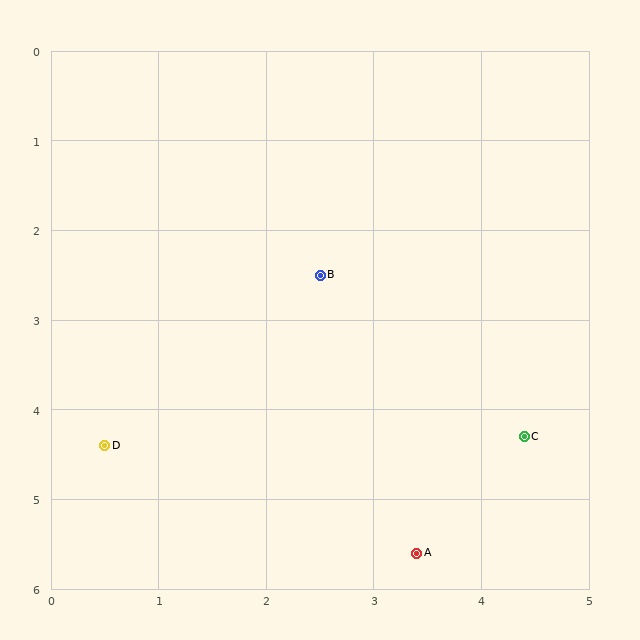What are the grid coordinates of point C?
Point C is at approximately (4.4, 4.3).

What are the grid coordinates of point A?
Point A is at approximately (3.4, 5.6).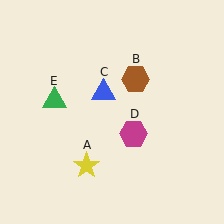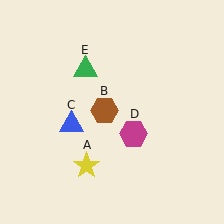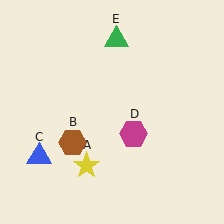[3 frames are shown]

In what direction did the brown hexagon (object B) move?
The brown hexagon (object B) moved down and to the left.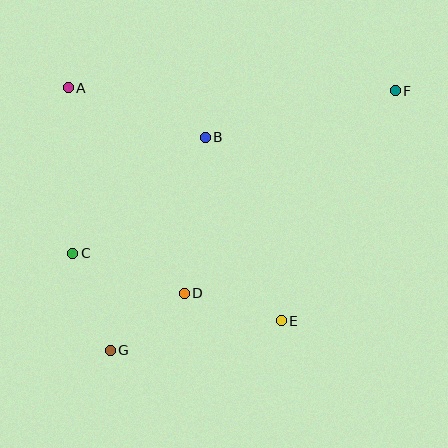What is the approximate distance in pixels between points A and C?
The distance between A and C is approximately 165 pixels.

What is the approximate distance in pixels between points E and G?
The distance between E and G is approximately 173 pixels.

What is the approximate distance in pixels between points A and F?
The distance between A and F is approximately 327 pixels.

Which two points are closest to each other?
Points D and G are closest to each other.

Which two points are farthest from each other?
Points F and G are farthest from each other.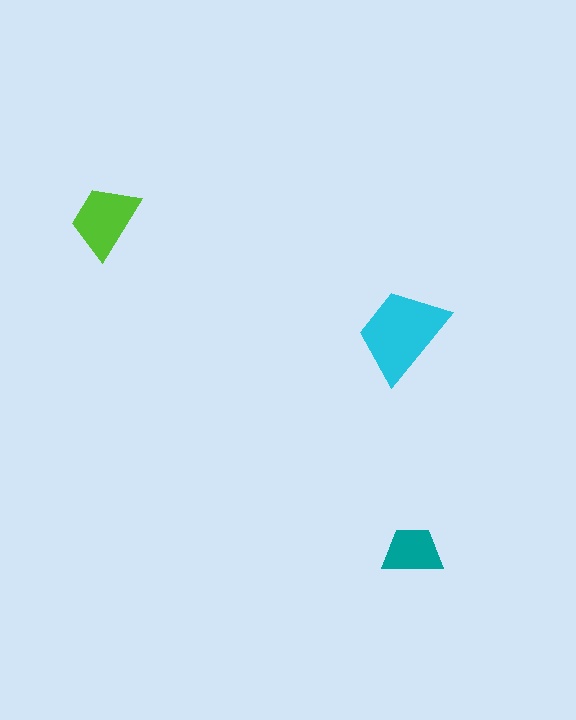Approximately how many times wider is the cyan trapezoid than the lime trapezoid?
About 1.5 times wider.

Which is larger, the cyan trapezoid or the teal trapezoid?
The cyan one.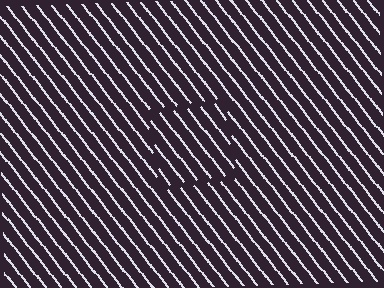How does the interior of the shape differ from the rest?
The interior of the shape contains the same grating, shifted by half a period — the contour is defined by the phase discontinuity where line-ends from the inner and outer gratings abut.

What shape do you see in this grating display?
An illusory square. The interior of the shape contains the same grating, shifted by half a period — the contour is defined by the phase discontinuity where line-ends from the inner and outer gratings abut.